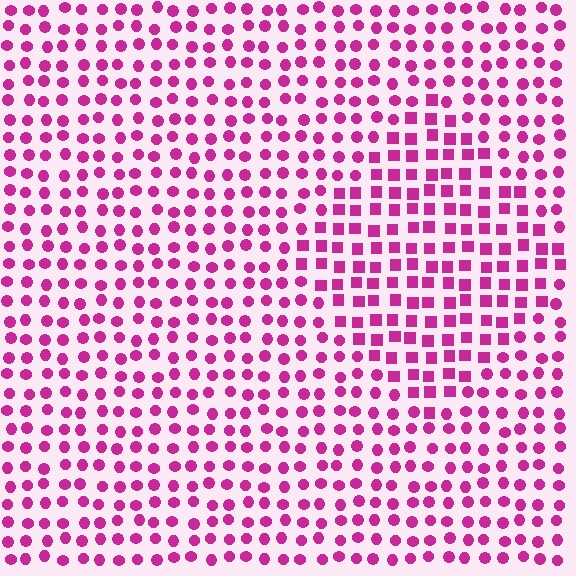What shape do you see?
I see a diamond.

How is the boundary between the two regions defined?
The boundary is defined by a change in element shape: squares inside vs. circles outside. All elements share the same color and spacing.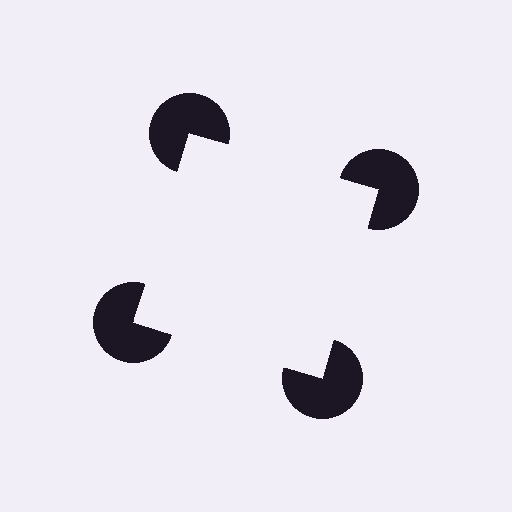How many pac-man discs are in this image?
There are 4 — one at each vertex of the illusory square.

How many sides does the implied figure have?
4 sides.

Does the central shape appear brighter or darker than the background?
It typically appears slightly brighter than the background, even though no actual brightness change is drawn.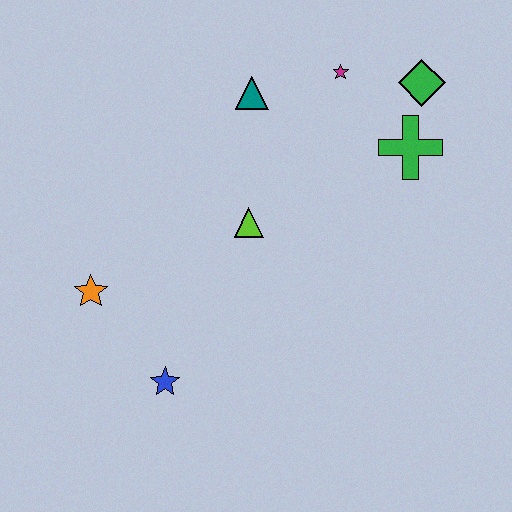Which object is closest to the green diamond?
The green cross is closest to the green diamond.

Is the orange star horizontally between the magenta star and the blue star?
No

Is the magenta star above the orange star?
Yes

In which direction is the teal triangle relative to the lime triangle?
The teal triangle is above the lime triangle.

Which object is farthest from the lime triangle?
The green diamond is farthest from the lime triangle.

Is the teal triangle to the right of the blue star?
Yes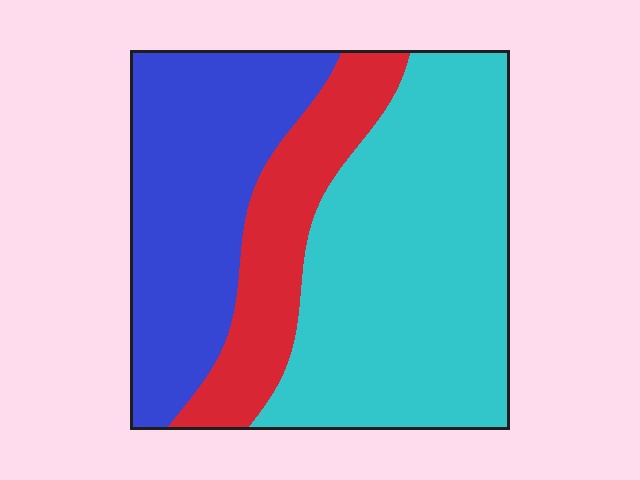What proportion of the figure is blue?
Blue takes up about one third (1/3) of the figure.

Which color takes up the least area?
Red, at roughly 20%.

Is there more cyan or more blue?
Cyan.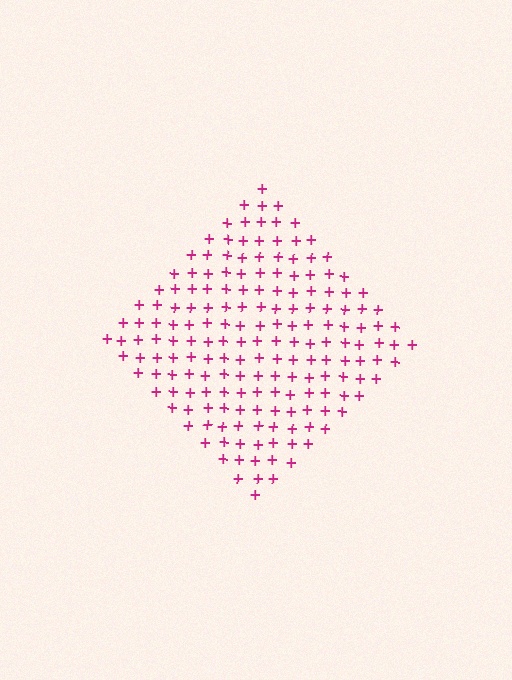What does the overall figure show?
The overall figure shows a diamond.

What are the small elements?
The small elements are plus signs.